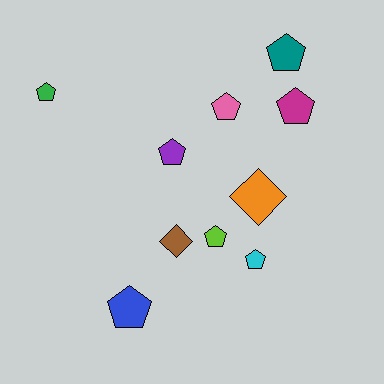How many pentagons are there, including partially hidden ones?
There are 8 pentagons.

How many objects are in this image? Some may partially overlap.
There are 10 objects.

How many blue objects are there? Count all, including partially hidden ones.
There is 1 blue object.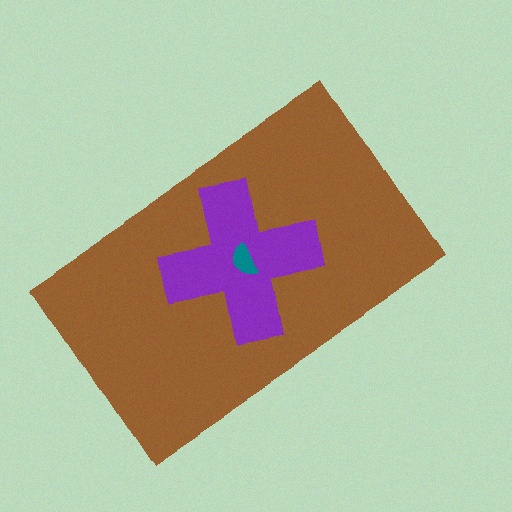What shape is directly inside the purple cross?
The teal semicircle.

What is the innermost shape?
The teal semicircle.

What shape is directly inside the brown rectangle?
The purple cross.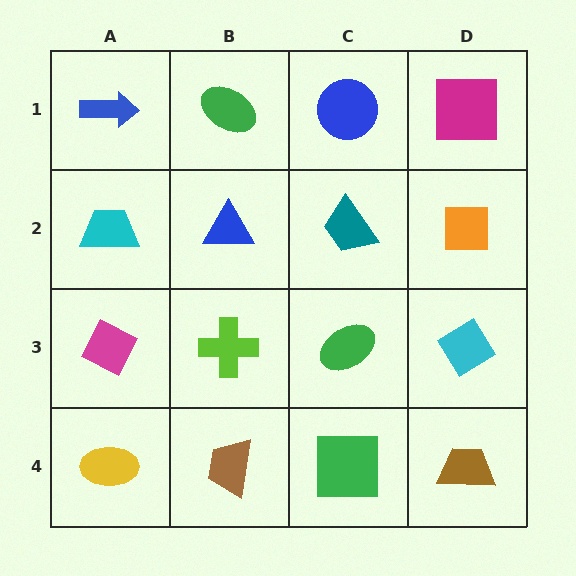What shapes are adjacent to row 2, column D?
A magenta square (row 1, column D), a cyan diamond (row 3, column D), a teal trapezoid (row 2, column C).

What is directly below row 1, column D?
An orange square.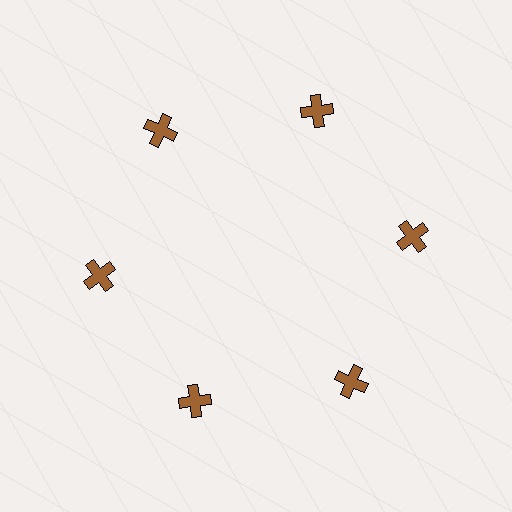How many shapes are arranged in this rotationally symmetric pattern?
There are 6 shapes, arranged in 6 groups of 1.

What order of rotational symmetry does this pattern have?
This pattern has 6-fold rotational symmetry.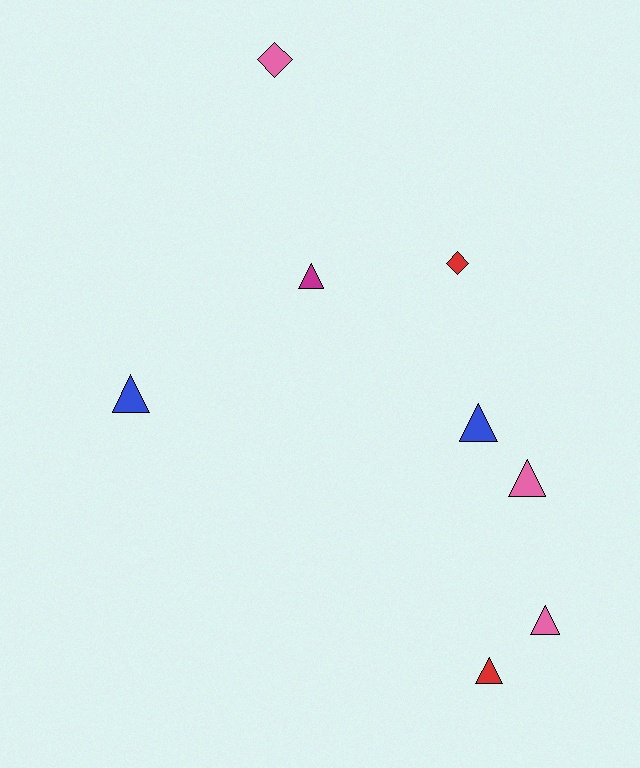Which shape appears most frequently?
Triangle, with 6 objects.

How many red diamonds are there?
There is 1 red diamond.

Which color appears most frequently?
Pink, with 3 objects.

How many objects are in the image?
There are 8 objects.